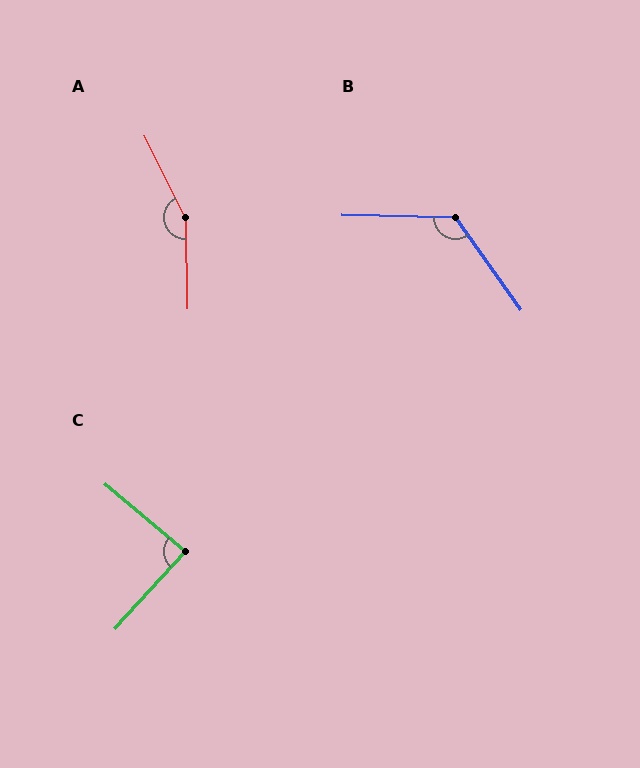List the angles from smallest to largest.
C (88°), B (127°), A (155°).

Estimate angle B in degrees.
Approximately 127 degrees.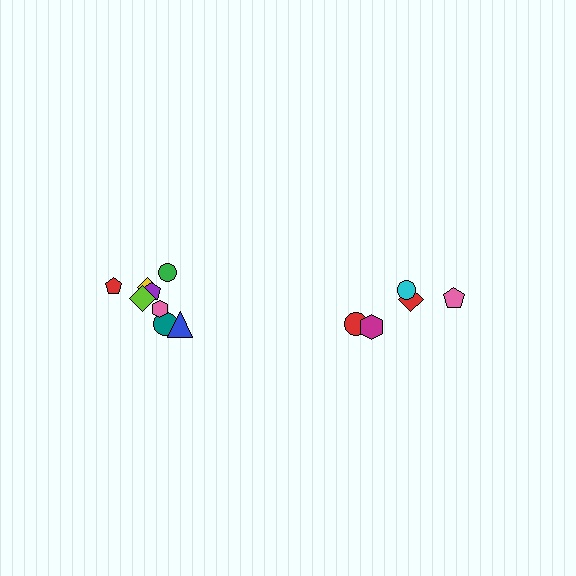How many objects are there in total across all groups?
There are 13 objects.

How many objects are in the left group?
There are 8 objects.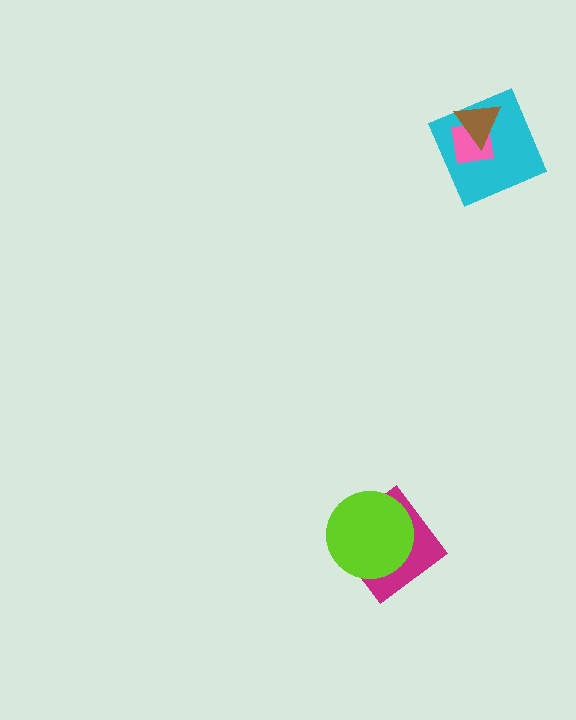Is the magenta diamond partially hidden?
Yes, it is partially covered by another shape.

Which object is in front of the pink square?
The brown triangle is in front of the pink square.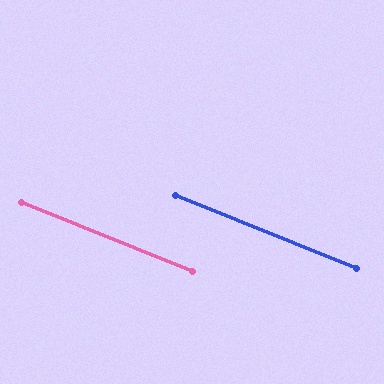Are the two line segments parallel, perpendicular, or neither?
Parallel — their directions differ by only 0.1°.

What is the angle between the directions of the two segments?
Approximately 0 degrees.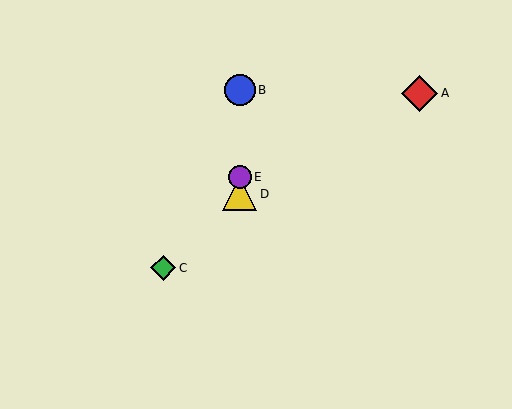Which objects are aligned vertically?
Objects B, D, E are aligned vertically.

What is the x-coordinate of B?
Object B is at x≈240.